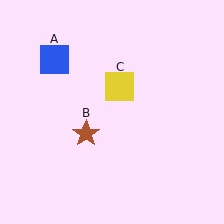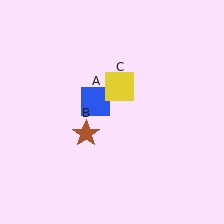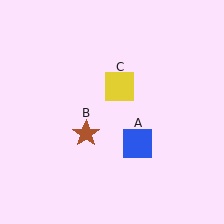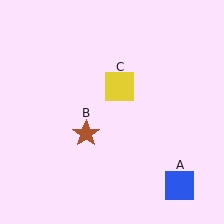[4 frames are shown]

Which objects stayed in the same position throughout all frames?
Brown star (object B) and yellow square (object C) remained stationary.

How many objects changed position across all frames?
1 object changed position: blue square (object A).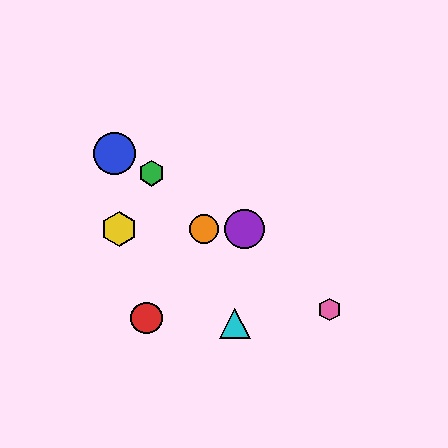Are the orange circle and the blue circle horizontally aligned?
No, the orange circle is at y≈229 and the blue circle is at y≈154.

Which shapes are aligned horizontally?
The yellow hexagon, the purple circle, the orange circle are aligned horizontally.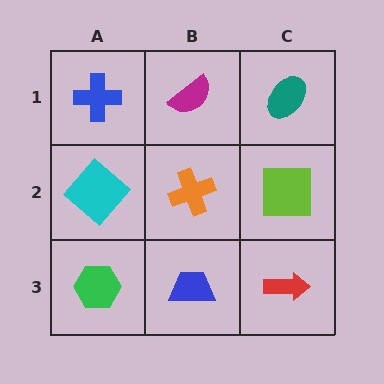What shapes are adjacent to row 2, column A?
A blue cross (row 1, column A), a green hexagon (row 3, column A), an orange cross (row 2, column B).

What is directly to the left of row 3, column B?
A green hexagon.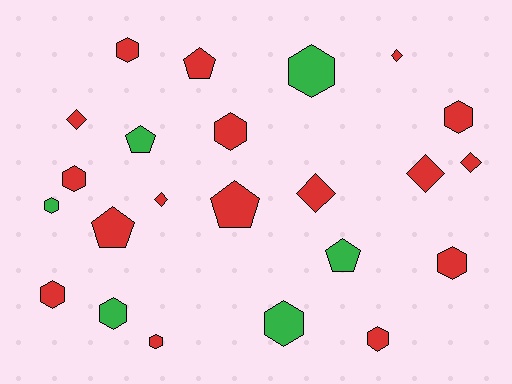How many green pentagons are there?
There are 2 green pentagons.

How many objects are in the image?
There are 23 objects.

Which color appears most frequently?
Red, with 17 objects.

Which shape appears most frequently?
Hexagon, with 12 objects.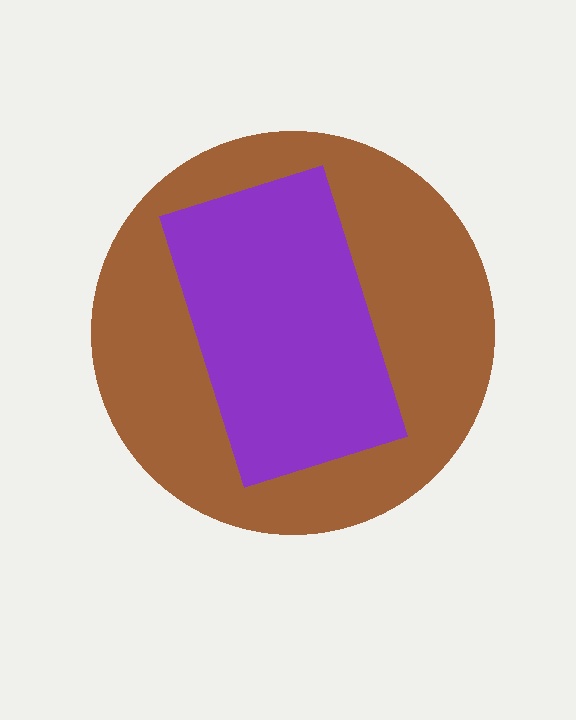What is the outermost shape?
The brown circle.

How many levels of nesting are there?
2.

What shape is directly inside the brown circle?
The purple rectangle.